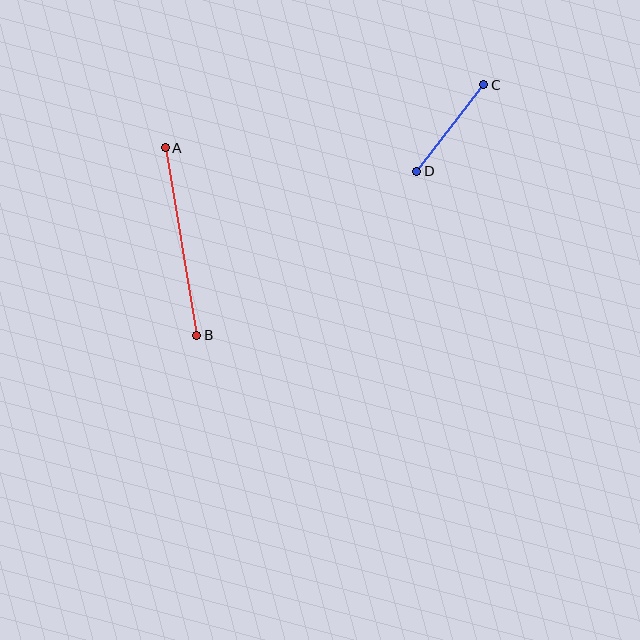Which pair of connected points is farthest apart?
Points A and B are farthest apart.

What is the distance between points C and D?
The distance is approximately 110 pixels.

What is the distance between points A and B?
The distance is approximately 190 pixels.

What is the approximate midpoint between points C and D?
The midpoint is at approximately (450, 128) pixels.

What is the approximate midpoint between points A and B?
The midpoint is at approximately (181, 241) pixels.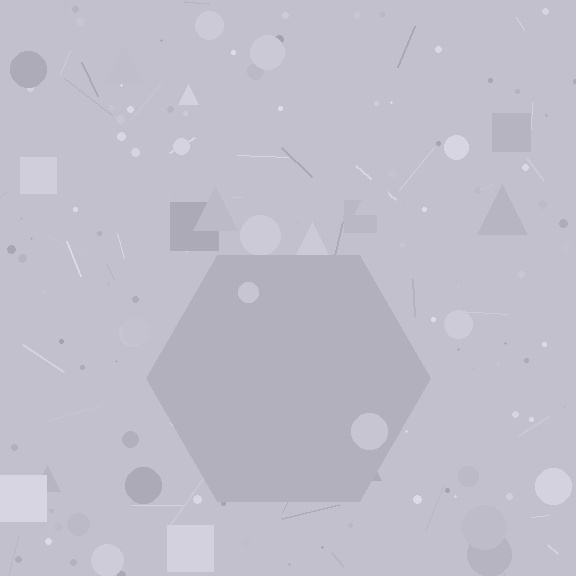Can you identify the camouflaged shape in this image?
The camouflaged shape is a hexagon.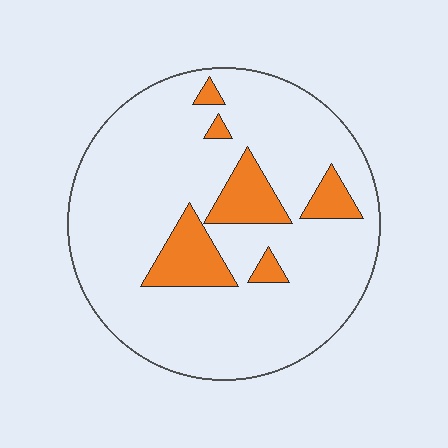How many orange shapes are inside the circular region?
6.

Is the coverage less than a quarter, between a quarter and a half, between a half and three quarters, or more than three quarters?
Less than a quarter.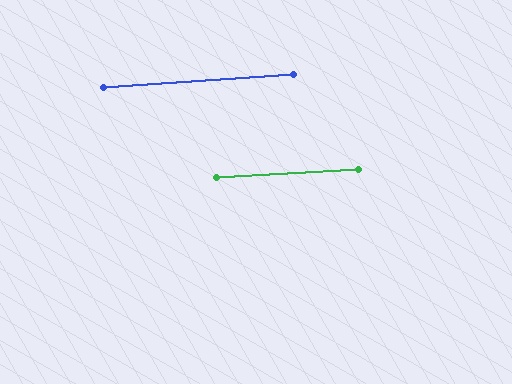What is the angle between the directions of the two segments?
Approximately 0 degrees.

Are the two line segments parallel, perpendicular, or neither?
Parallel — their directions differ by only 0.4°.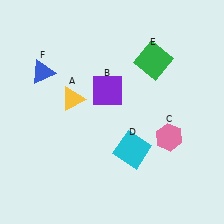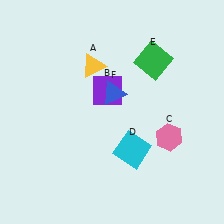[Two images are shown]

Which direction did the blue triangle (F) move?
The blue triangle (F) moved right.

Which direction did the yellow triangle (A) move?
The yellow triangle (A) moved up.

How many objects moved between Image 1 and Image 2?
2 objects moved between the two images.